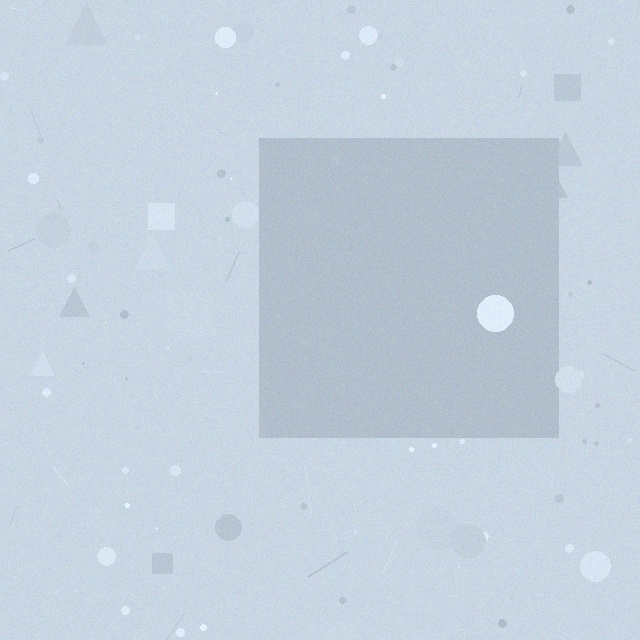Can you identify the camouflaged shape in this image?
The camouflaged shape is a square.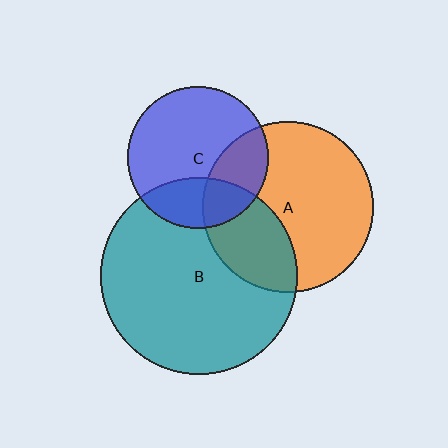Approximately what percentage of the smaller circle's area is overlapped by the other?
Approximately 25%.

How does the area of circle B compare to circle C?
Approximately 1.9 times.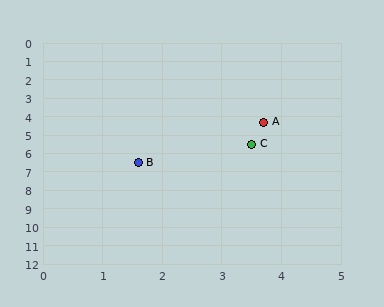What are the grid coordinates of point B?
Point B is at approximately (1.6, 6.5).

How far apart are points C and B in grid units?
Points C and B are about 2.1 grid units apart.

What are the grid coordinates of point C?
Point C is at approximately (3.5, 5.5).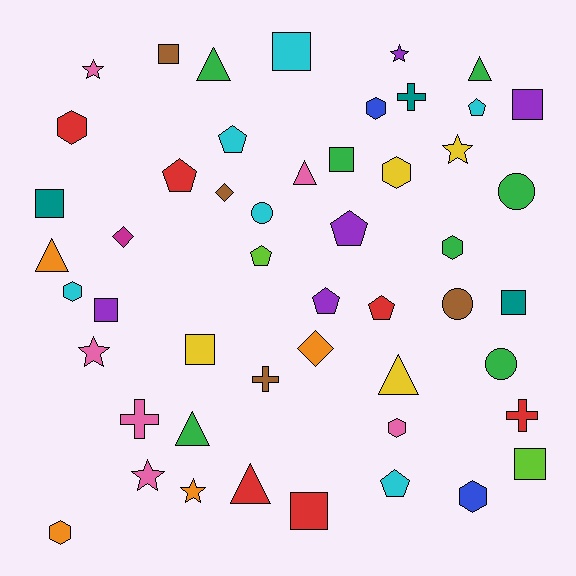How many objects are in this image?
There are 50 objects.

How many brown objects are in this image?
There are 4 brown objects.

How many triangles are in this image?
There are 7 triangles.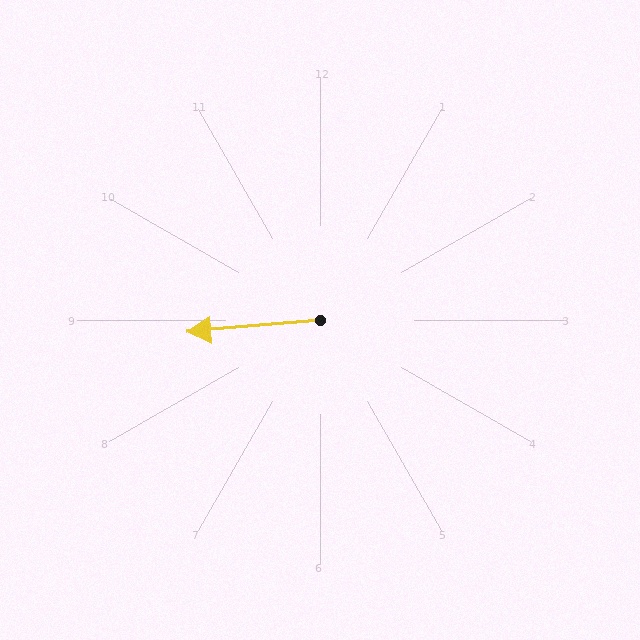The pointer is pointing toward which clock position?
Roughly 9 o'clock.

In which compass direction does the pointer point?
West.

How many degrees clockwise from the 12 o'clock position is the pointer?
Approximately 265 degrees.